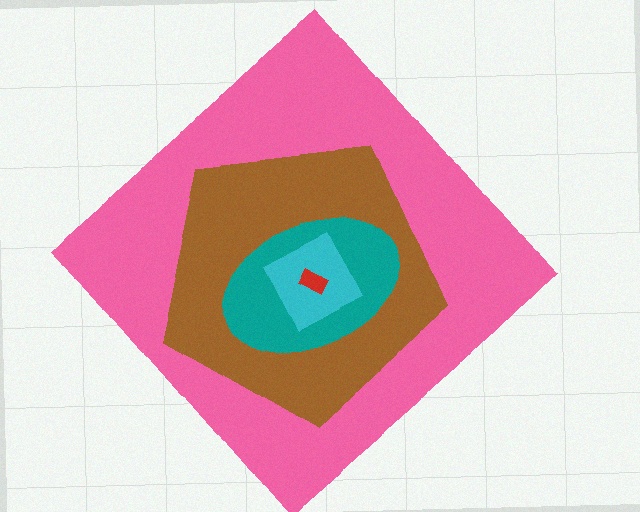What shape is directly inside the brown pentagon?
The teal ellipse.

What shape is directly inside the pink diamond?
The brown pentagon.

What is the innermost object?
The red rectangle.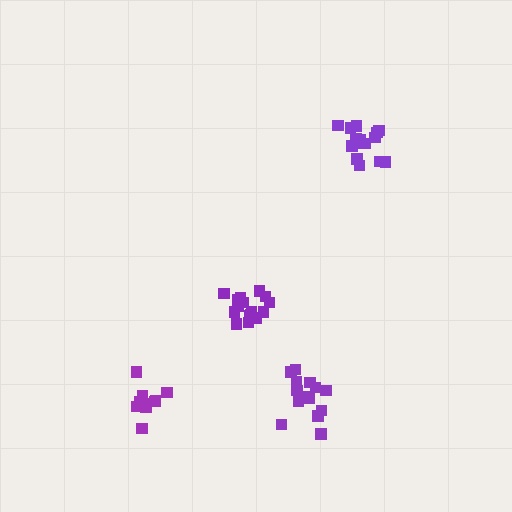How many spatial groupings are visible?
There are 4 spatial groupings.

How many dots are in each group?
Group 1: 14 dots, Group 2: 10 dots, Group 3: 16 dots, Group 4: 15 dots (55 total).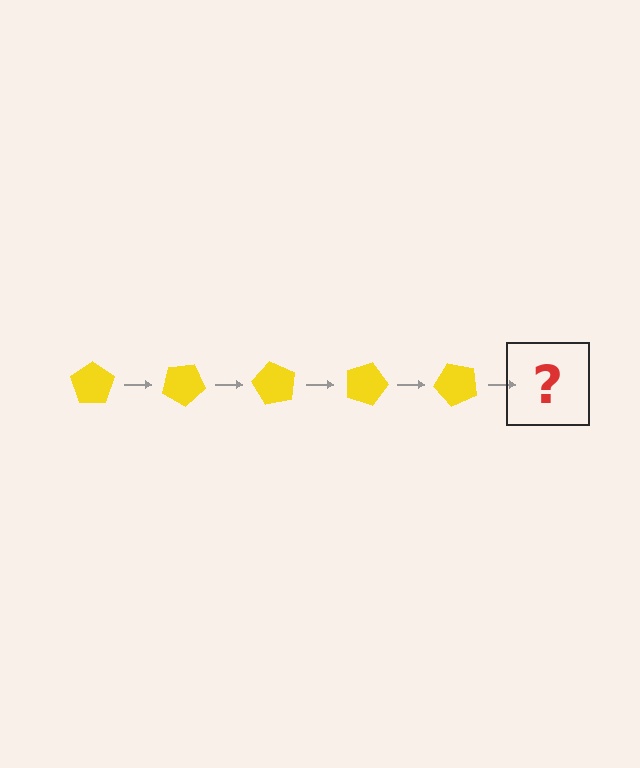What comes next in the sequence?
The next element should be a yellow pentagon rotated 150 degrees.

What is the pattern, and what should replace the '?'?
The pattern is that the pentagon rotates 30 degrees each step. The '?' should be a yellow pentagon rotated 150 degrees.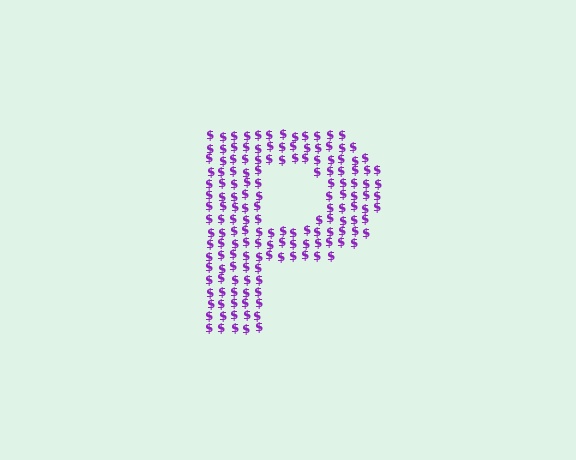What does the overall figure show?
The overall figure shows the letter P.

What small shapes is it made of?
It is made of small dollar signs.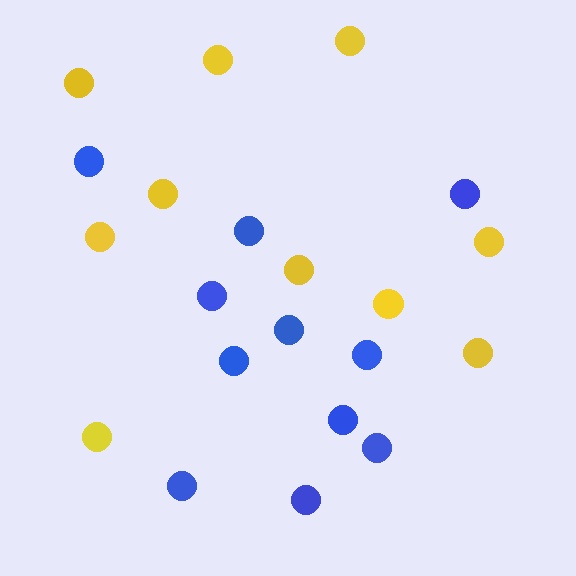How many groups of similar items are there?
There are 2 groups: one group of blue circles (11) and one group of yellow circles (10).